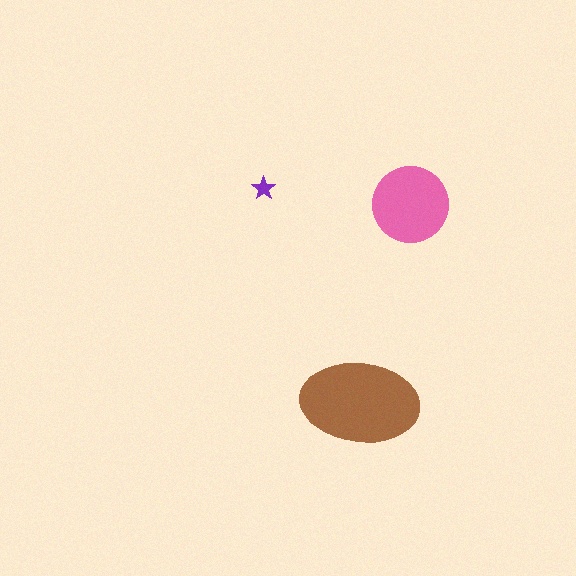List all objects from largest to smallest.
The brown ellipse, the pink circle, the purple star.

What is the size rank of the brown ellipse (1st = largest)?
1st.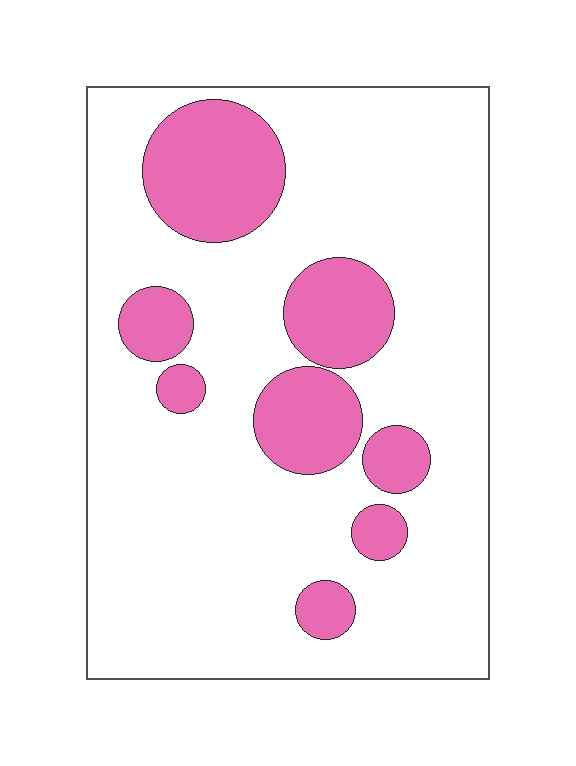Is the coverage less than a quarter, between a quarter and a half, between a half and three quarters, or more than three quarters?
Less than a quarter.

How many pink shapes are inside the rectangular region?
8.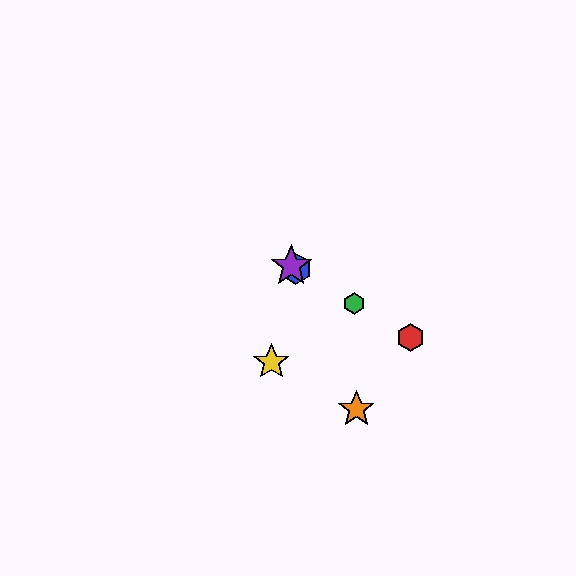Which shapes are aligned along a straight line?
The red hexagon, the blue hexagon, the green hexagon, the purple star are aligned along a straight line.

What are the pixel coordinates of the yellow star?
The yellow star is at (271, 362).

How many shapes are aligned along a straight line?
4 shapes (the red hexagon, the blue hexagon, the green hexagon, the purple star) are aligned along a straight line.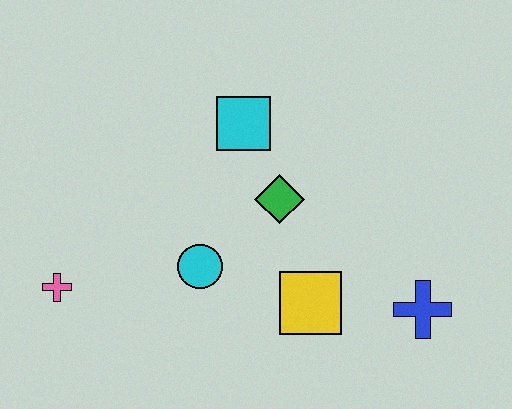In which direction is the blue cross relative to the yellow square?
The blue cross is to the right of the yellow square.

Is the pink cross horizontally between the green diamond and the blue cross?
No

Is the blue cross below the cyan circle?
Yes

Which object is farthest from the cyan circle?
The blue cross is farthest from the cyan circle.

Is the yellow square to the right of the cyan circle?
Yes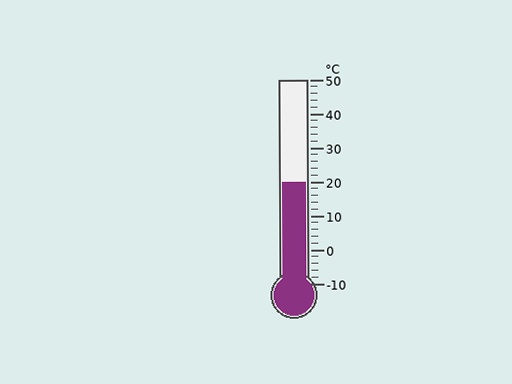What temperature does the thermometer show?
The thermometer shows approximately 20°C.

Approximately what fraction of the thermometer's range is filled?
The thermometer is filled to approximately 50% of its range.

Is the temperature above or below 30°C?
The temperature is below 30°C.